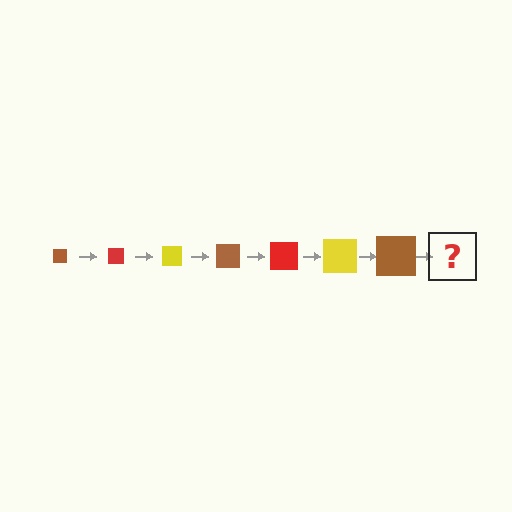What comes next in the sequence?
The next element should be a red square, larger than the previous one.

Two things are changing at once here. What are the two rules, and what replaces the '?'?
The two rules are that the square grows larger each step and the color cycles through brown, red, and yellow. The '?' should be a red square, larger than the previous one.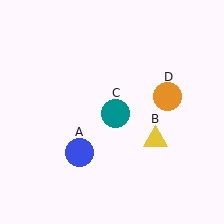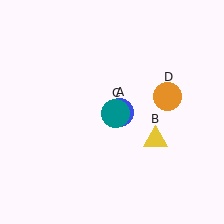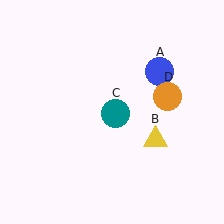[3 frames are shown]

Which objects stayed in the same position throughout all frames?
Yellow triangle (object B) and teal circle (object C) and orange circle (object D) remained stationary.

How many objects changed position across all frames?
1 object changed position: blue circle (object A).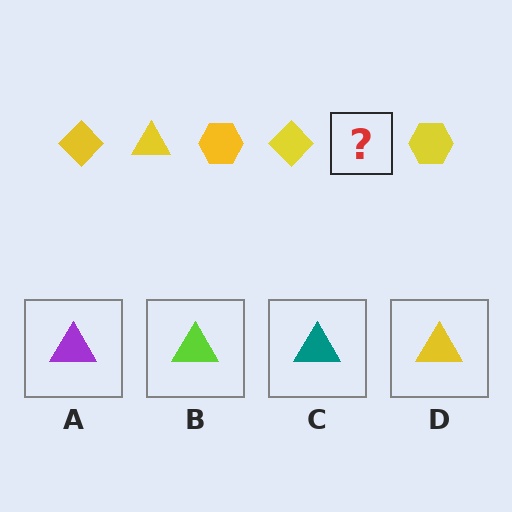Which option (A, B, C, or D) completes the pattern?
D.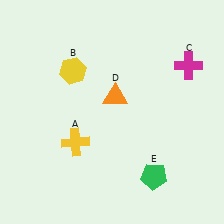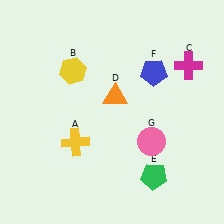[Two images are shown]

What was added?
A blue pentagon (F), a pink circle (G) were added in Image 2.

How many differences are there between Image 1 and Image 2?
There are 2 differences between the two images.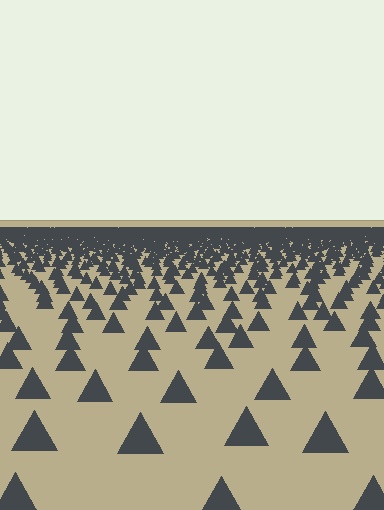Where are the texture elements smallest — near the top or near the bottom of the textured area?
Near the top.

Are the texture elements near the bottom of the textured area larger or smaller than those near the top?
Larger. Near the bottom, elements are closer to the viewer and appear at a bigger on-screen size.